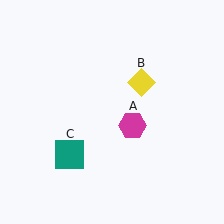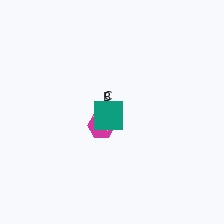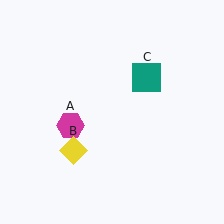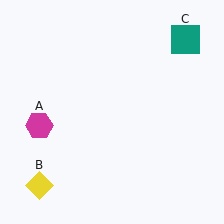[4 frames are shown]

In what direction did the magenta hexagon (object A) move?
The magenta hexagon (object A) moved left.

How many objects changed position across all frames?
3 objects changed position: magenta hexagon (object A), yellow diamond (object B), teal square (object C).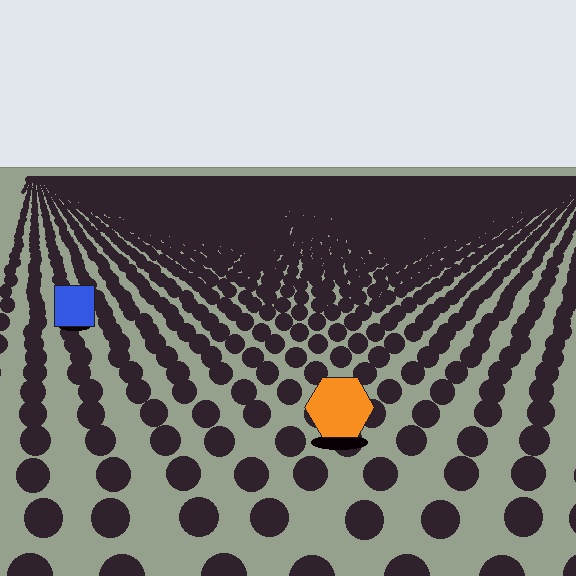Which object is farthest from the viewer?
The blue square is farthest from the viewer. It appears smaller and the ground texture around it is denser.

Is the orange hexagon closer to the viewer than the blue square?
Yes. The orange hexagon is closer — you can tell from the texture gradient: the ground texture is coarser near it.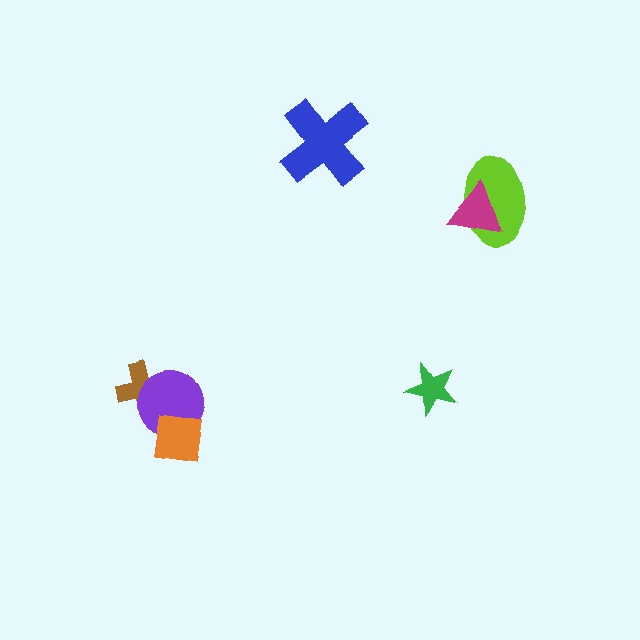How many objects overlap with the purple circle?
2 objects overlap with the purple circle.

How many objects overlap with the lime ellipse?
1 object overlaps with the lime ellipse.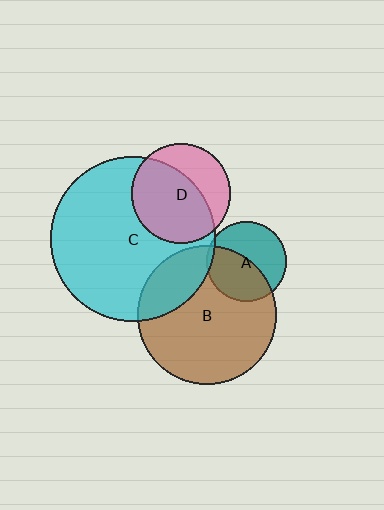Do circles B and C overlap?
Yes.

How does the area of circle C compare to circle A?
Approximately 4.2 times.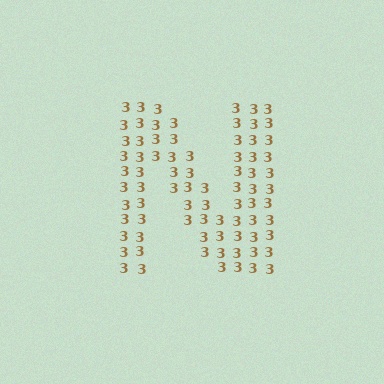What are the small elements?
The small elements are digit 3's.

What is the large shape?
The large shape is the letter N.